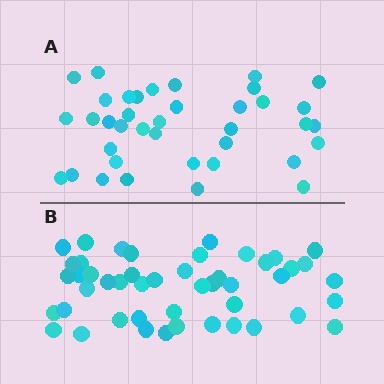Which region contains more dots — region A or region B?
Region B (the bottom region) has more dots.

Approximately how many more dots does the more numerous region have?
Region B has roughly 8 or so more dots than region A.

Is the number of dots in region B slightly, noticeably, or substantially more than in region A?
Region B has only slightly more — the two regions are fairly close. The ratio is roughly 1.2 to 1.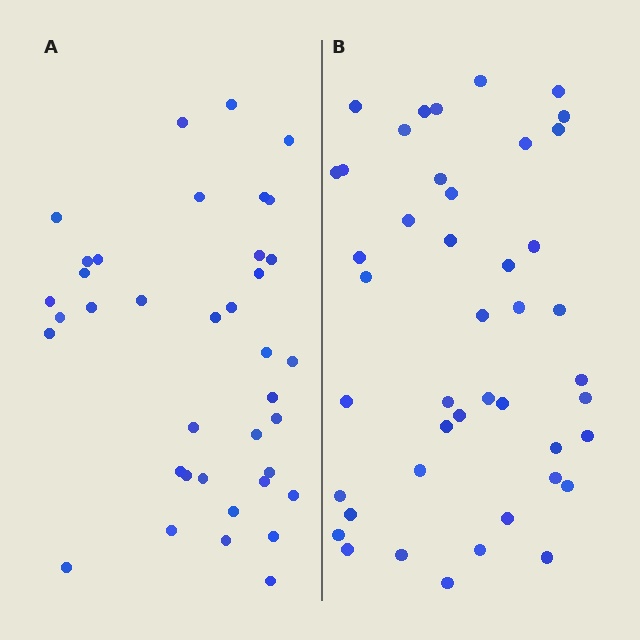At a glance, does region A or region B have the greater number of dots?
Region B (the right region) has more dots.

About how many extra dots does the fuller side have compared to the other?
Region B has about 6 more dots than region A.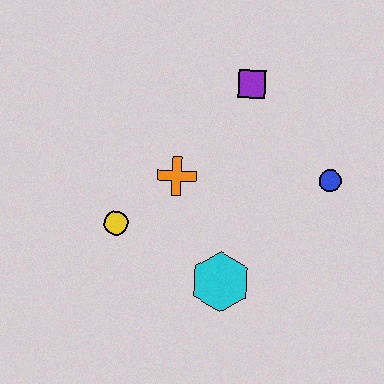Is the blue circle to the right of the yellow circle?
Yes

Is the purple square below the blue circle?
No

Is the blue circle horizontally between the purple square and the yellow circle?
No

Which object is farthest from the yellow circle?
The blue circle is farthest from the yellow circle.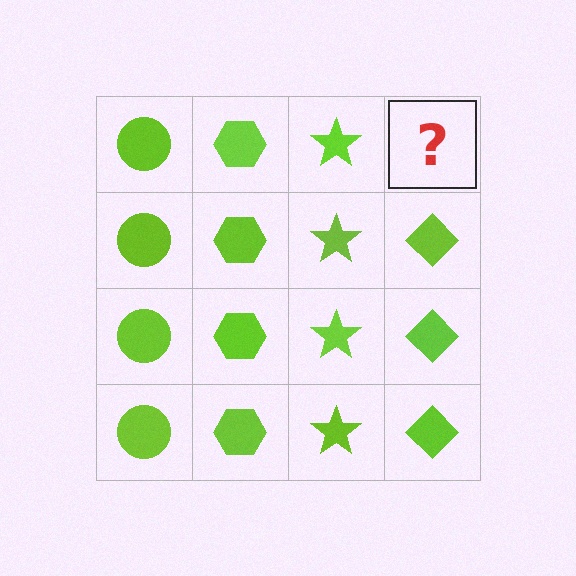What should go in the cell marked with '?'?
The missing cell should contain a lime diamond.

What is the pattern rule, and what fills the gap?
The rule is that each column has a consistent shape. The gap should be filled with a lime diamond.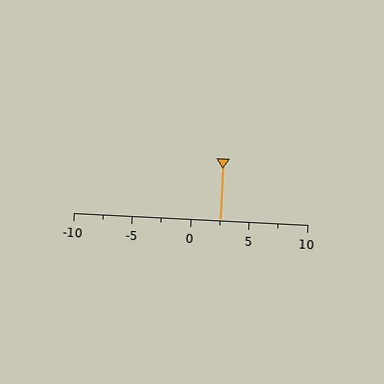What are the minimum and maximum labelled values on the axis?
The axis runs from -10 to 10.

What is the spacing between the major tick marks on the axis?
The major ticks are spaced 5 apart.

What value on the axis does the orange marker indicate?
The marker indicates approximately 2.5.